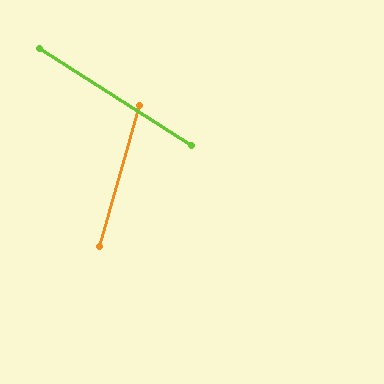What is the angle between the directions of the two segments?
Approximately 73 degrees.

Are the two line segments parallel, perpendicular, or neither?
Neither parallel nor perpendicular — they differ by about 73°.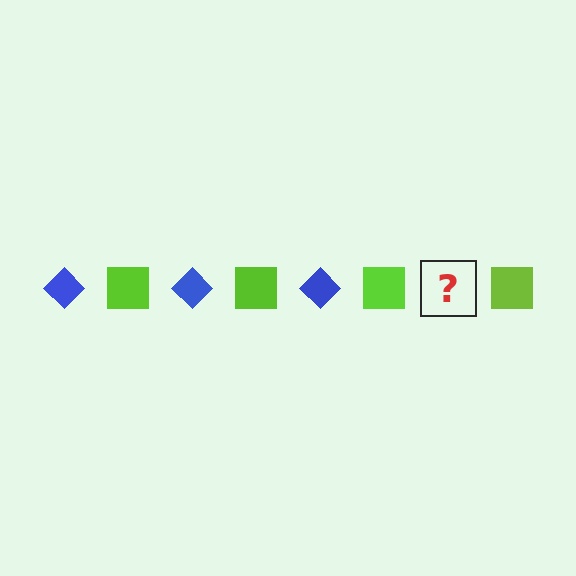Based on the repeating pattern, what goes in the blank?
The blank should be a blue diamond.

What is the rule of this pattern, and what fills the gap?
The rule is that the pattern alternates between blue diamond and lime square. The gap should be filled with a blue diamond.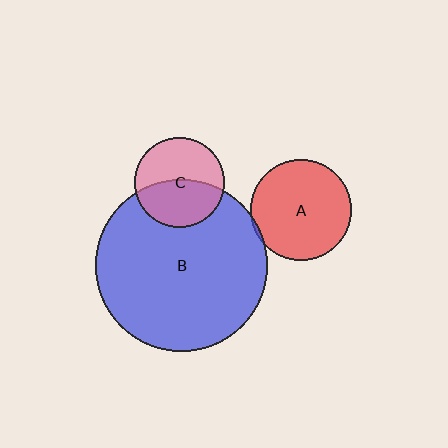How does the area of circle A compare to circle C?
Approximately 1.3 times.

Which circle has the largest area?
Circle B (blue).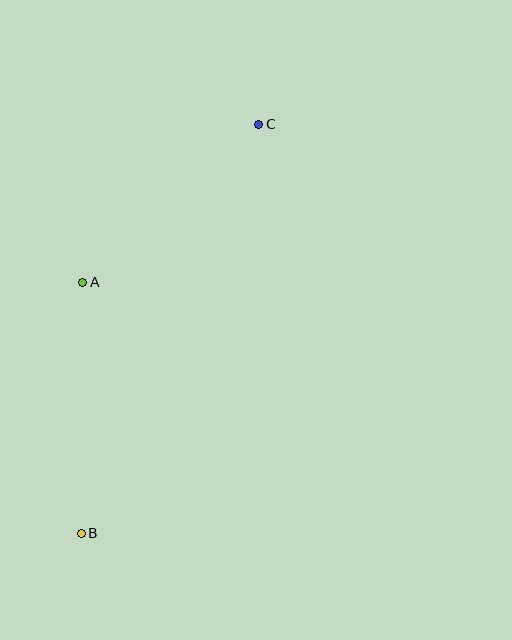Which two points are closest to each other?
Points A and C are closest to each other.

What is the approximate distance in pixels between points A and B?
The distance between A and B is approximately 251 pixels.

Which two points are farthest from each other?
Points B and C are farthest from each other.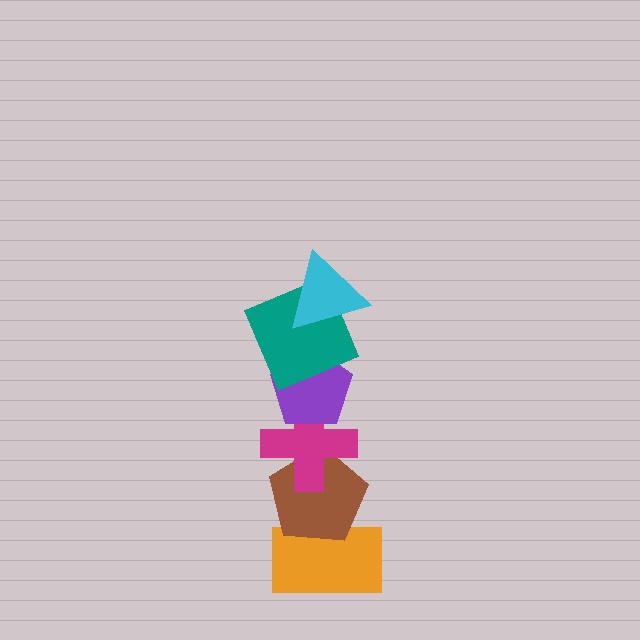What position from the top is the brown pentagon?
The brown pentagon is 5th from the top.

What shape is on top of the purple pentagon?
The teal square is on top of the purple pentagon.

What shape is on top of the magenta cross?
The purple pentagon is on top of the magenta cross.